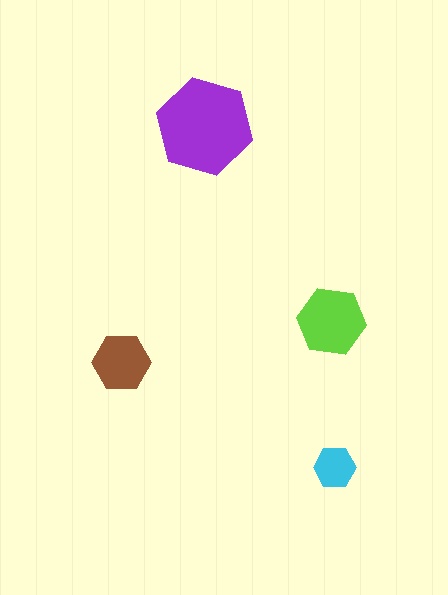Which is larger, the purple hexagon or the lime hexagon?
The purple one.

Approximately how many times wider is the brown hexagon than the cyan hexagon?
About 1.5 times wider.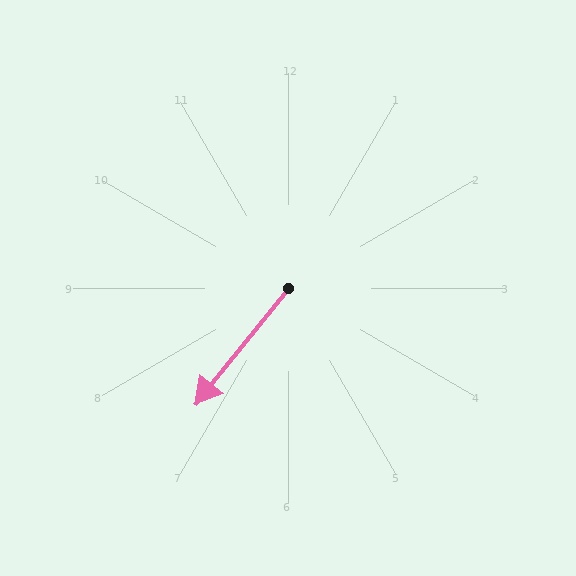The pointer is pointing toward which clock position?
Roughly 7 o'clock.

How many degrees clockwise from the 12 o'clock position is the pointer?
Approximately 219 degrees.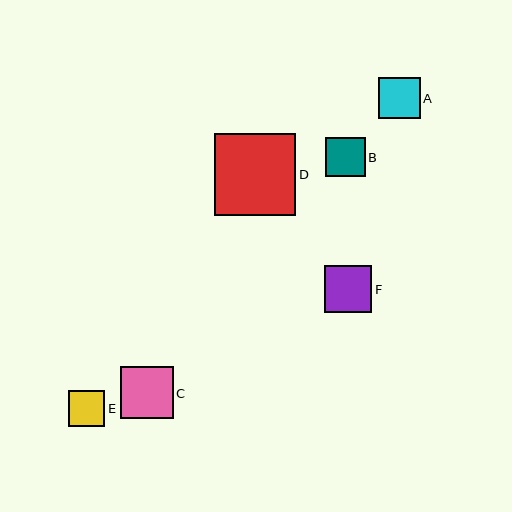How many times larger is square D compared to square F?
Square D is approximately 1.7 times the size of square F.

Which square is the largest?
Square D is the largest with a size of approximately 81 pixels.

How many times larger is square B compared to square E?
Square B is approximately 1.1 times the size of square E.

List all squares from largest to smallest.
From largest to smallest: D, C, F, A, B, E.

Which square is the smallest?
Square E is the smallest with a size of approximately 36 pixels.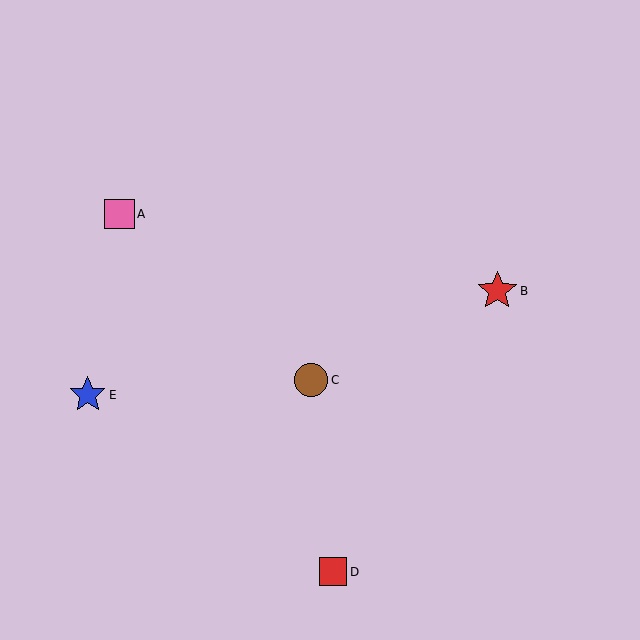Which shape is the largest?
The red star (labeled B) is the largest.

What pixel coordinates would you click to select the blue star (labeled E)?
Click at (88, 395) to select the blue star E.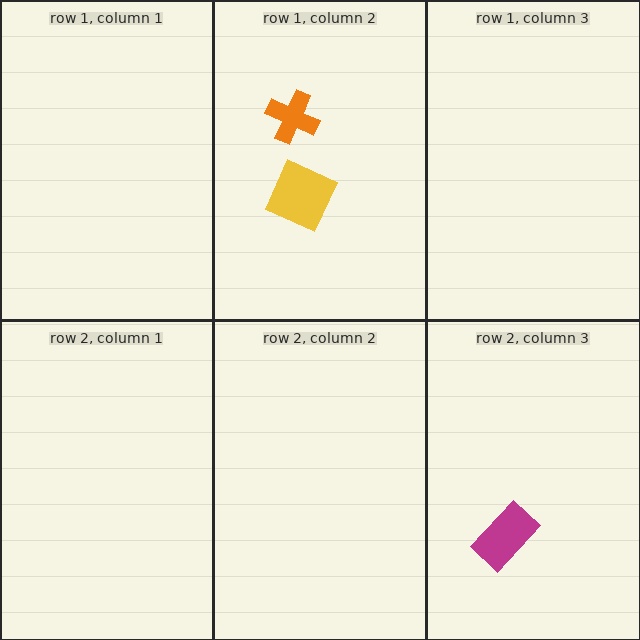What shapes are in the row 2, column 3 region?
The magenta rectangle.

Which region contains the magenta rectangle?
The row 2, column 3 region.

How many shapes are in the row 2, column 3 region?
1.